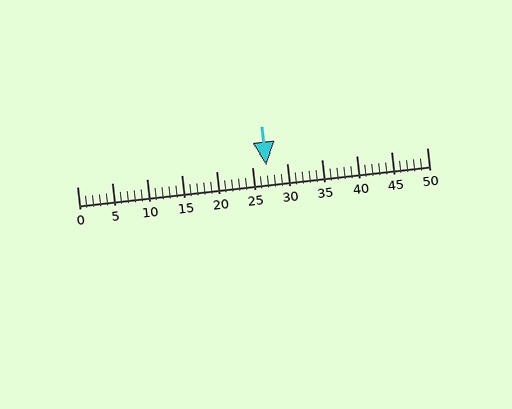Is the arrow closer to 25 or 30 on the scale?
The arrow is closer to 25.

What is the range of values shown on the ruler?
The ruler shows values from 0 to 50.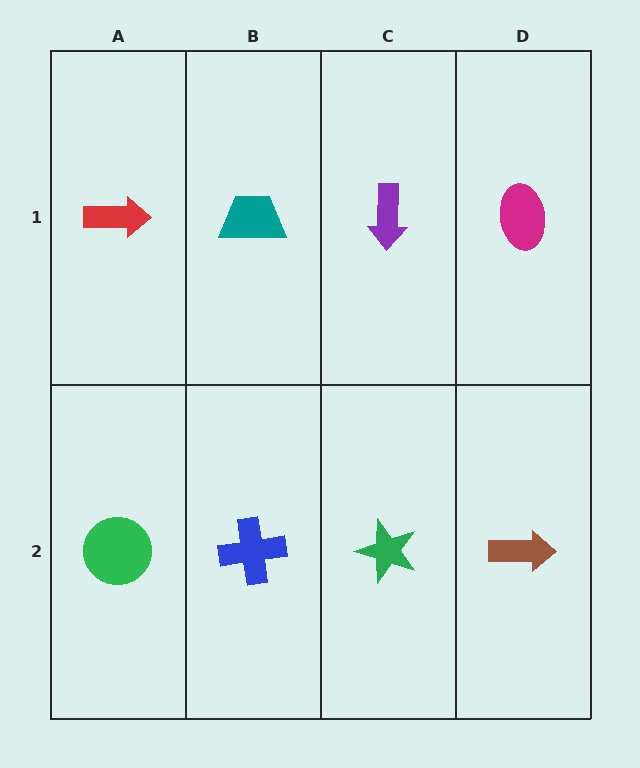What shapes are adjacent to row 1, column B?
A blue cross (row 2, column B), a red arrow (row 1, column A), a purple arrow (row 1, column C).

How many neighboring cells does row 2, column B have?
3.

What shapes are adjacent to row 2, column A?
A red arrow (row 1, column A), a blue cross (row 2, column B).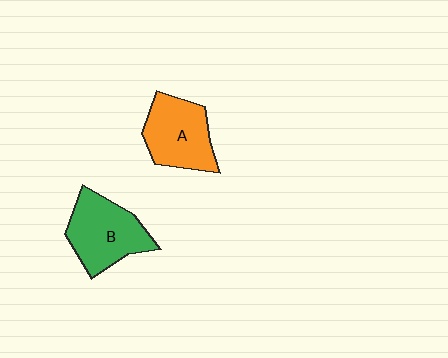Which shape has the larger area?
Shape B (green).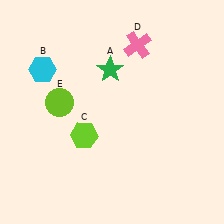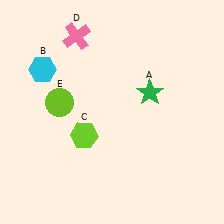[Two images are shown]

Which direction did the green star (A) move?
The green star (A) moved right.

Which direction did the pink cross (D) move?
The pink cross (D) moved left.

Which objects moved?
The objects that moved are: the green star (A), the pink cross (D).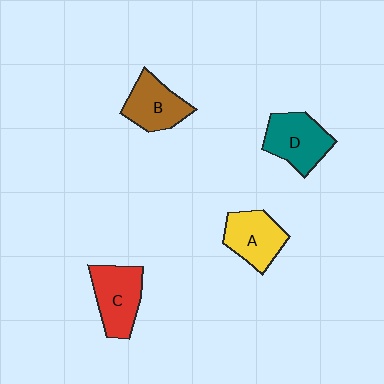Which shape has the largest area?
Shape C (red).